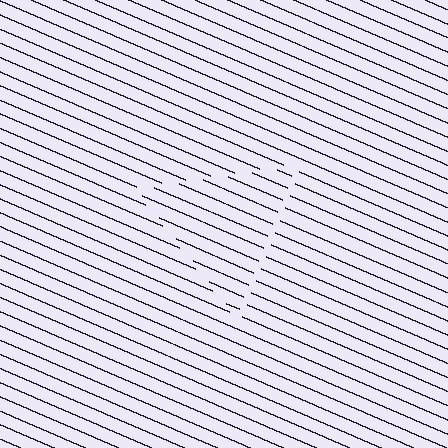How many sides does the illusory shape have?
3 sides — the line-ends trace a triangle.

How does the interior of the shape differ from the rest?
The interior of the shape contains the same grating, shifted by half a period — the contour is defined by the phase discontinuity where line-ends from the inner and outer gratings abut.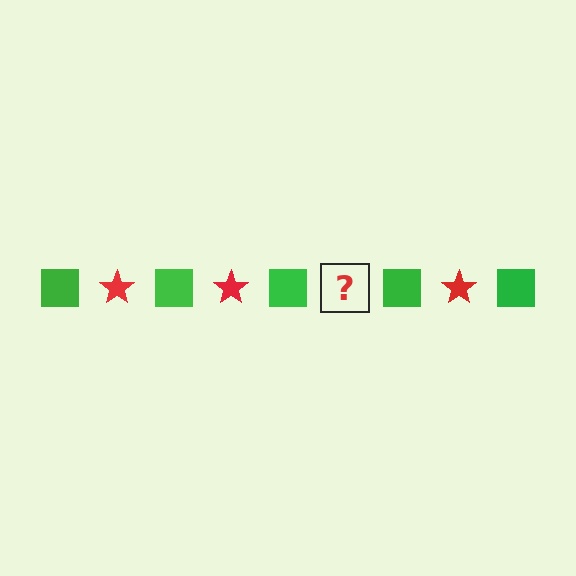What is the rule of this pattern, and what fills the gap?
The rule is that the pattern alternates between green square and red star. The gap should be filled with a red star.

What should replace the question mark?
The question mark should be replaced with a red star.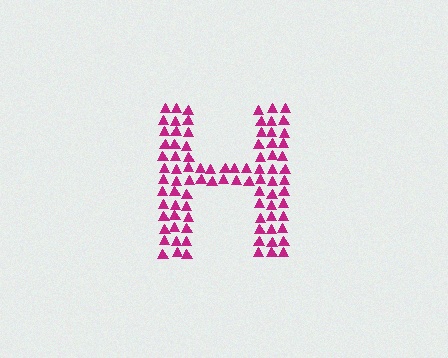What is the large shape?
The large shape is the letter H.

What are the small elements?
The small elements are triangles.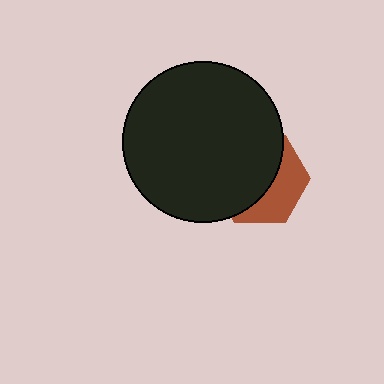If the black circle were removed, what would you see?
You would see the complete brown hexagon.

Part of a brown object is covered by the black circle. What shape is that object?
It is a hexagon.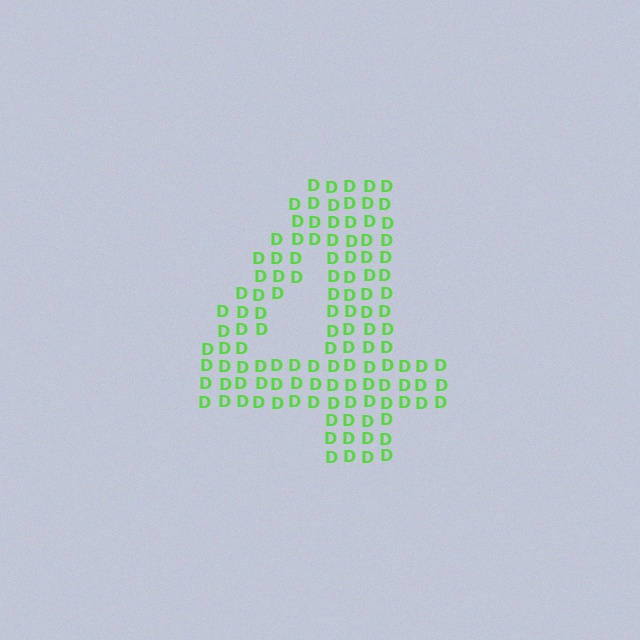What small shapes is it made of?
It is made of small letter D's.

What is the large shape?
The large shape is the digit 4.